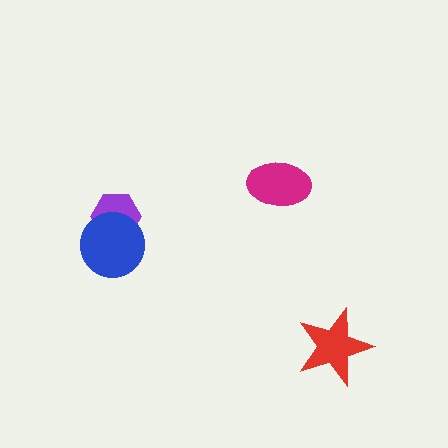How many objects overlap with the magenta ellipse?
0 objects overlap with the magenta ellipse.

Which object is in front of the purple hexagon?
The blue circle is in front of the purple hexagon.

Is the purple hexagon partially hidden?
Yes, it is partially covered by another shape.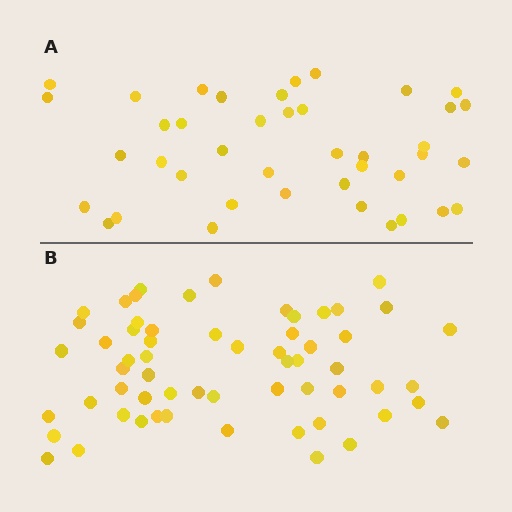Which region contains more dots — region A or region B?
Region B (the bottom region) has more dots.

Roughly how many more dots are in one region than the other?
Region B has approximately 20 more dots than region A.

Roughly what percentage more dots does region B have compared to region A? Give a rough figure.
About 45% more.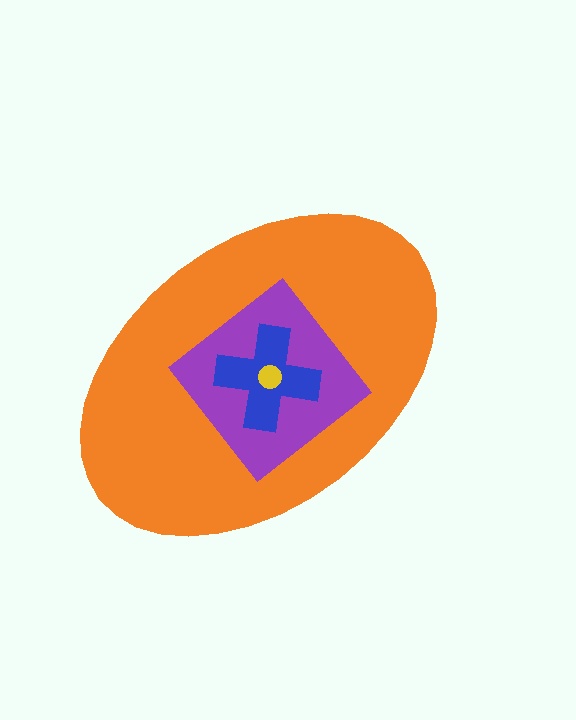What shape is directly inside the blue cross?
The yellow circle.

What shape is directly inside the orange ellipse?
The purple diamond.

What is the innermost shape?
The yellow circle.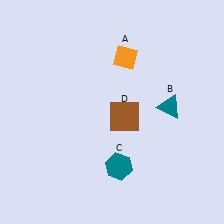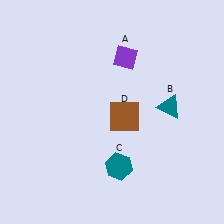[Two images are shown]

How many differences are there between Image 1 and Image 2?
There is 1 difference between the two images.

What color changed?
The diamond (A) changed from orange in Image 1 to purple in Image 2.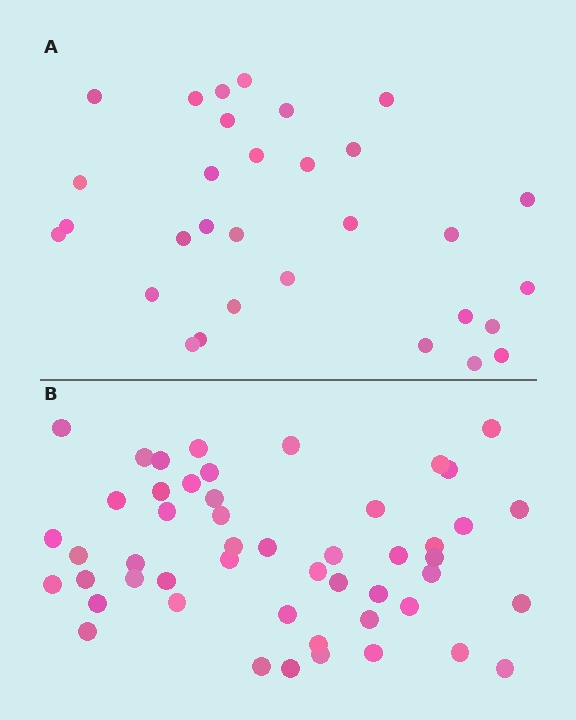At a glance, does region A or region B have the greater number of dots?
Region B (the bottom region) has more dots.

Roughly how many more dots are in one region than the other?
Region B has approximately 20 more dots than region A.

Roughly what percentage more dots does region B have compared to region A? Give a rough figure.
About 60% more.